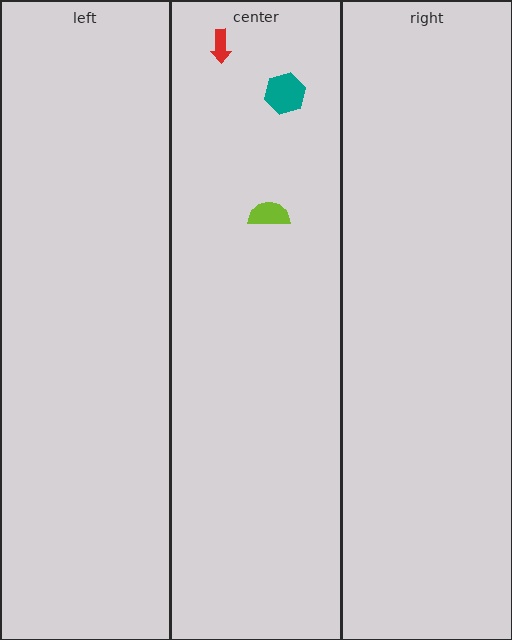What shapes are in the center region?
The lime semicircle, the red arrow, the teal hexagon.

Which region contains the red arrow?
The center region.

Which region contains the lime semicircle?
The center region.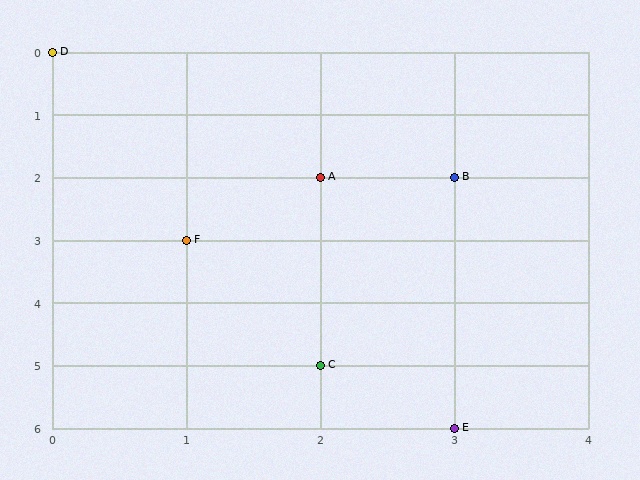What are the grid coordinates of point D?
Point D is at grid coordinates (0, 0).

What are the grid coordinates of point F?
Point F is at grid coordinates (1, 3).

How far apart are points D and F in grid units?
Points D and F are 1 column and 3 rows apart (about 3.2 grid units diagonally).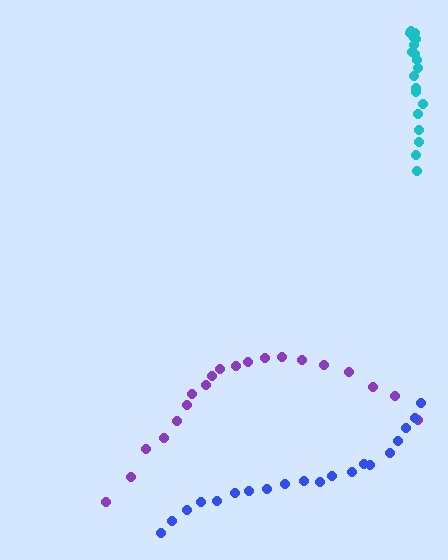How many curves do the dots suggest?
There are 3 distinct paths.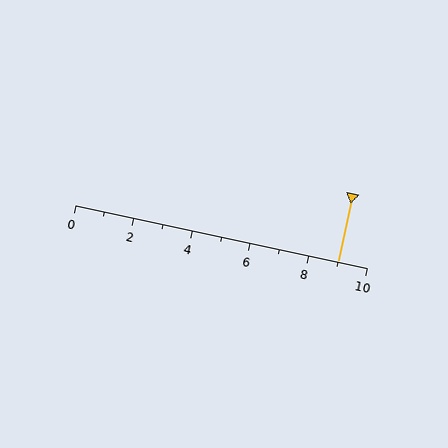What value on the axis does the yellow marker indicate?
The marker indicates approximately 9.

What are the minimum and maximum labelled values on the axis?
The axis runs from 0 to 10.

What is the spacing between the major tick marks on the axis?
The major ticks are spaced 2 apart.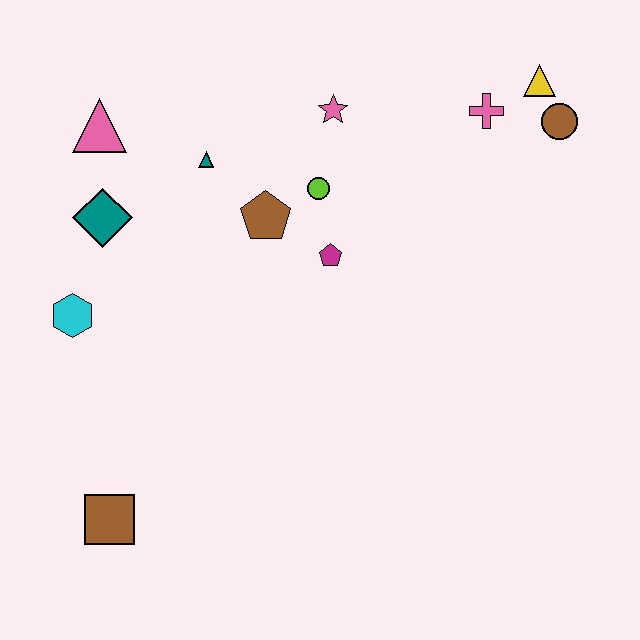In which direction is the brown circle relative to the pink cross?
The brown circle is to the right of the pink cross.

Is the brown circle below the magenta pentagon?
No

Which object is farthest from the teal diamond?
The brown circle is farthest from the teal diamond.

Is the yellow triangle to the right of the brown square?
Yes